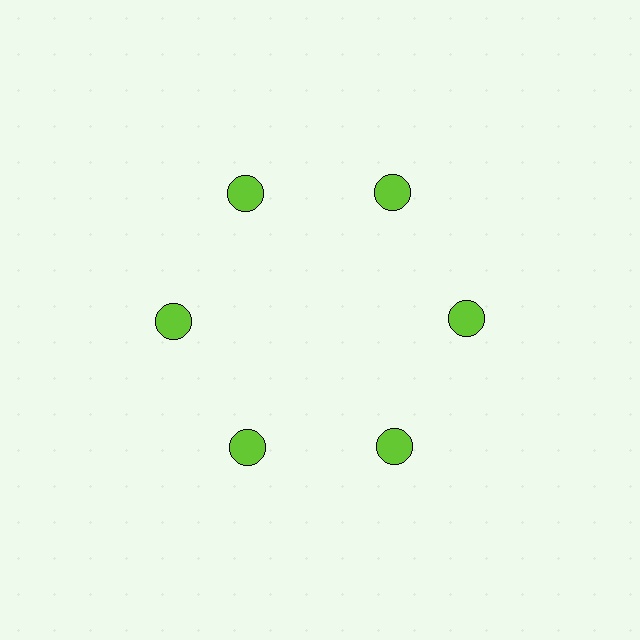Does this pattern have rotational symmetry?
Yes, this pattern has 6-fold rotational symmetry. It looks the same after rotating 60 degrees around the center.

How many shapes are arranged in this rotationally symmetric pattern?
There are 6 shapes, arranged in 6 groups of 1.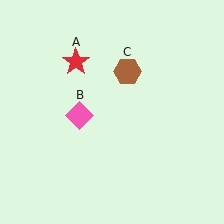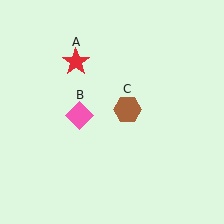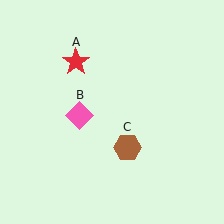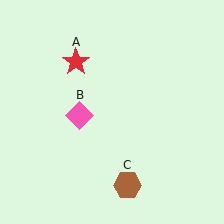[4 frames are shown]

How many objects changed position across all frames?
1 object changed position: brown hexagon (object C).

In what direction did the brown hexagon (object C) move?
The brown hexagon (object C) moved down.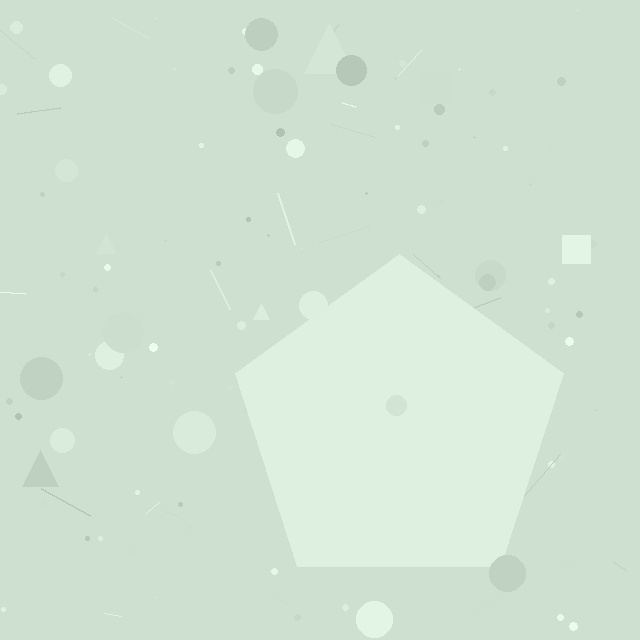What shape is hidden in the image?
A pentagon is hidden in the image.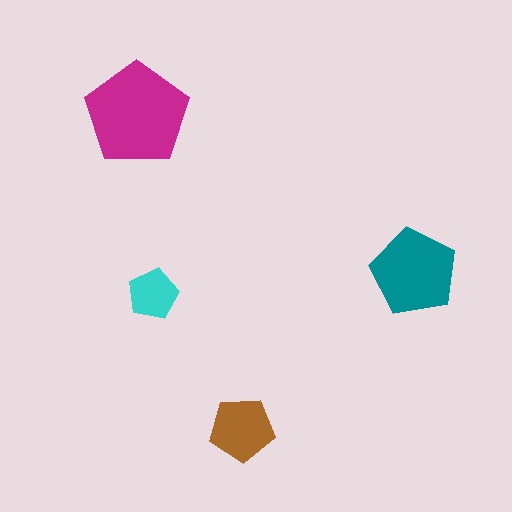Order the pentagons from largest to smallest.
the magenta one, the teal one, the brown one, the cyan one.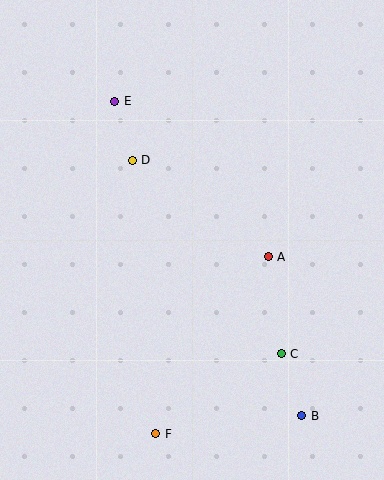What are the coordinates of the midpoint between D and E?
The midpoint between D and E is at (123, 131).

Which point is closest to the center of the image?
Point A at (268, 257) is closest to the center.